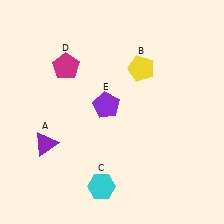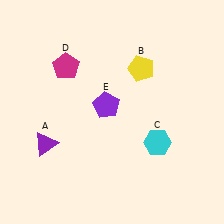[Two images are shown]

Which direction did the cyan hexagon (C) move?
The cyan hexagon (C) moved right.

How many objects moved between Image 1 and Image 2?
1 object moved between the two images.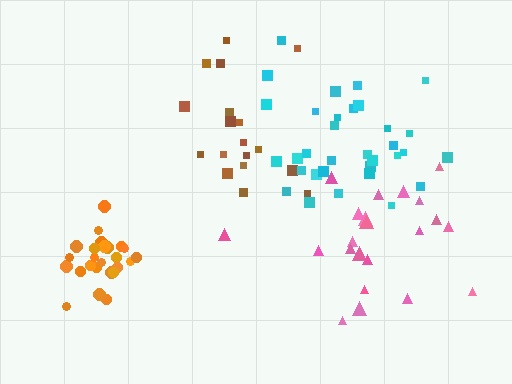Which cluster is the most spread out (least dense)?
Pink.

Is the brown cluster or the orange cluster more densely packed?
Orange.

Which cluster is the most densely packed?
Orange.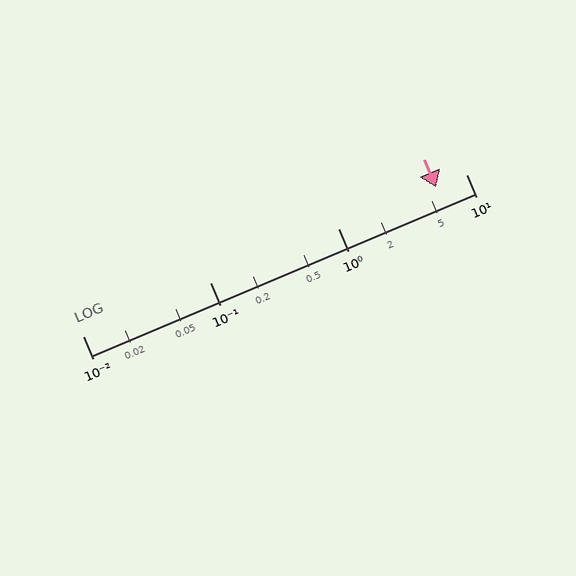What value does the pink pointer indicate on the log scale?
The pointer indicates approximately 5.8.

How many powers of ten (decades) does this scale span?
The scale spans 3 decades, from 0.01 to 10.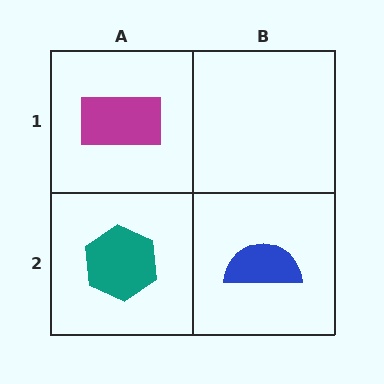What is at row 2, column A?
A teal hexagon.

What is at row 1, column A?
A magenta rectangle.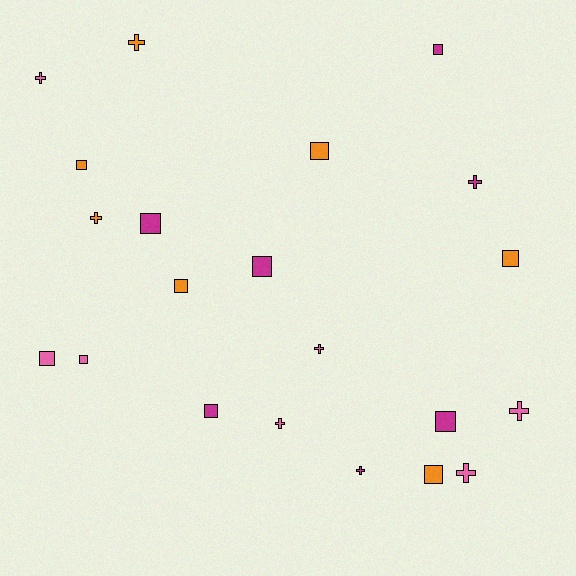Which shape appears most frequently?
Square, with 12 objects.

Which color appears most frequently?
Orange, with 7 objects.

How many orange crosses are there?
There are 2 orange crosses.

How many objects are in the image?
There are 21 objects.